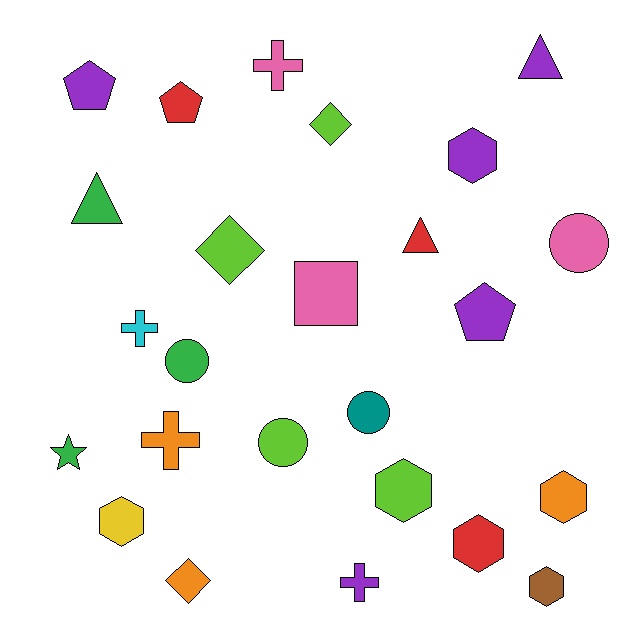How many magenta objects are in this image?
There are no magenta objects.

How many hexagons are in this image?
There are 6 hexagons.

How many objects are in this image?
There are 25 objects.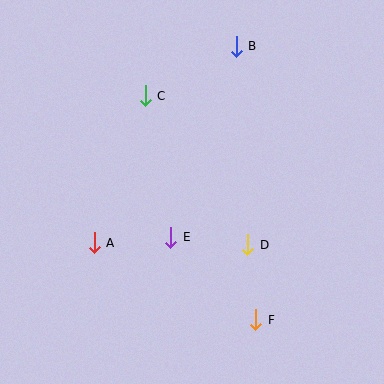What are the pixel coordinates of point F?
Point F is at (256, 320).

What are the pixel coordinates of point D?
Point D is at (248, 245).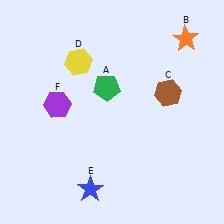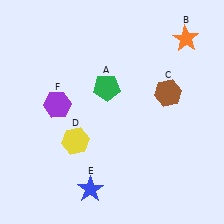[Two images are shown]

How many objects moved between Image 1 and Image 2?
1 object moved between the two images.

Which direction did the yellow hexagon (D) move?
The yellow hexagon (D) moved down.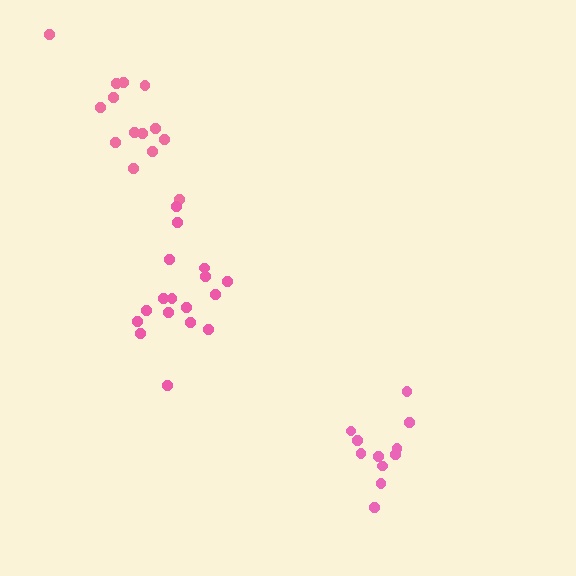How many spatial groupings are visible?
There are 3 spatial groupings.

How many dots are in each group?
Group 1: 14 dots, Group 2: 17 dots, Group 3: 11 dots (42 total).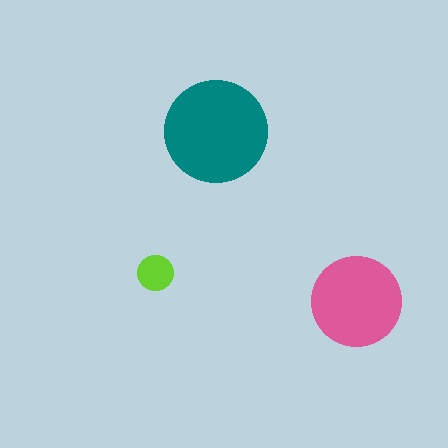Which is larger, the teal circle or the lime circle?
The teal one.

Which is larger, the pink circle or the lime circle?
The pink one.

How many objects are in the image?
There are 3 objects in the image.